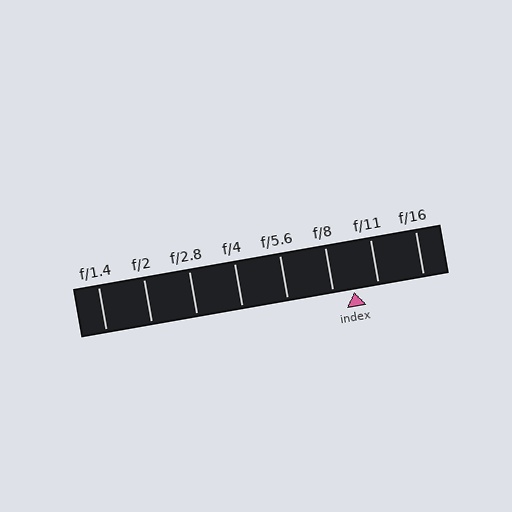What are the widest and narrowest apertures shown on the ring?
The widest aperture shown is f/1.4 and the narrowest is f/16.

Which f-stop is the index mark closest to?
The index mark is closest to f/8.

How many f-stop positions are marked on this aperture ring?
There are 8 f-stop positions marked.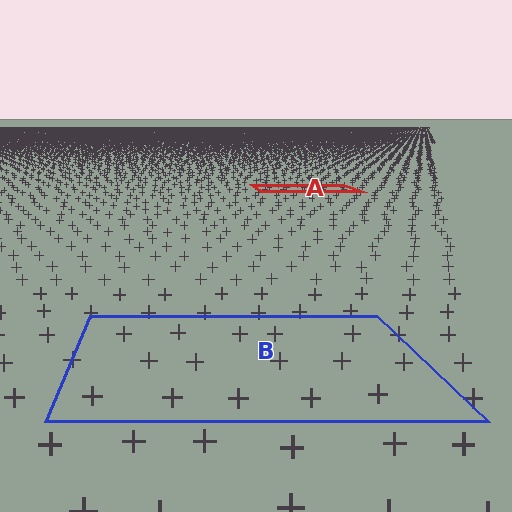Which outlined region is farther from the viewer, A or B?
Region A is farther from the viewer — the texture elements inside it appear smaller and more densely packed.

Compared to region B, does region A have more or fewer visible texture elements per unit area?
Region A has more texture elements per unit area — they are packed more densely because it is farther away.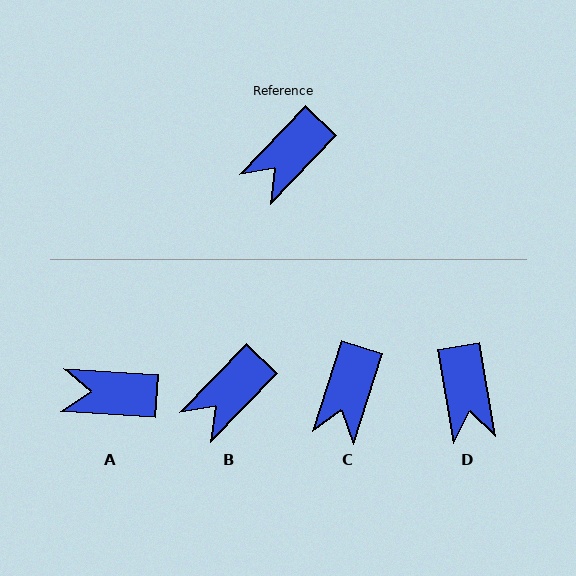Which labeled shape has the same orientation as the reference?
B.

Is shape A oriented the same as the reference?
No, it is off by about 50 degrees.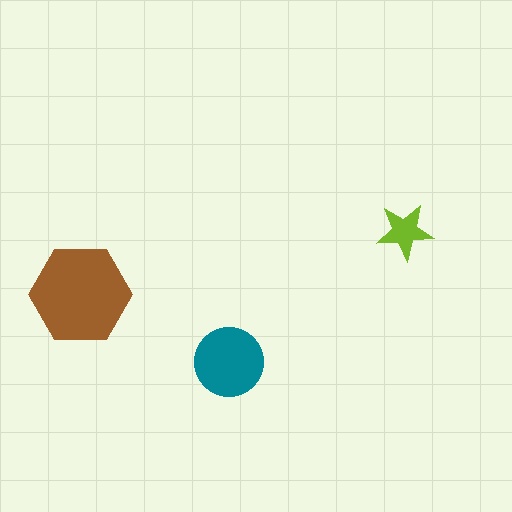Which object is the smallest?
The lime star.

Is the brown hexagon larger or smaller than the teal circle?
Larger.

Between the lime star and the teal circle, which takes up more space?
The teal circle.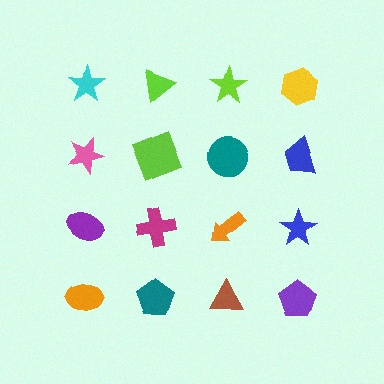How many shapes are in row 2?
4 shapes.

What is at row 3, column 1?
A purple ellipse.